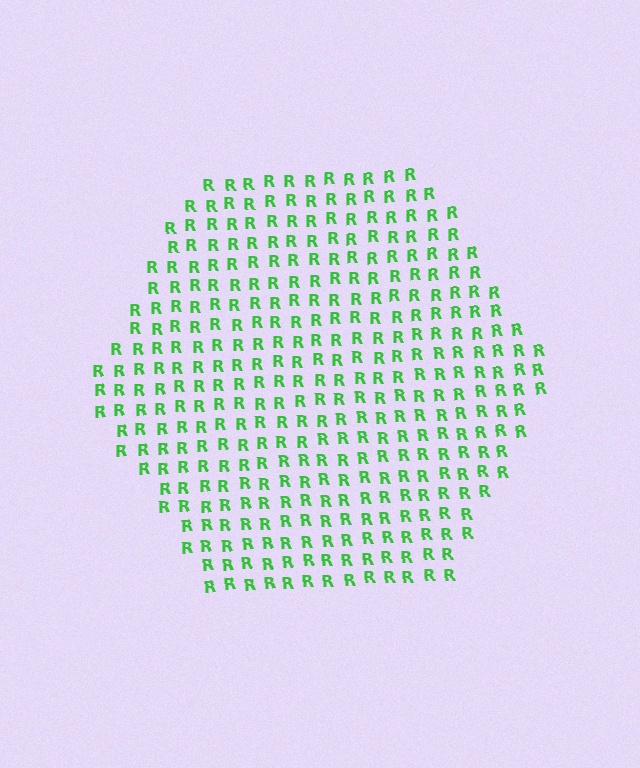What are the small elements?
The small elements are letter R's.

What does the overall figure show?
The overall figure shows a hexagon.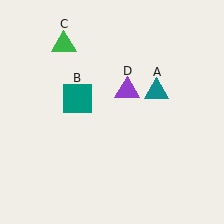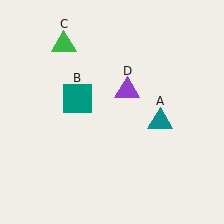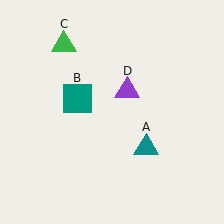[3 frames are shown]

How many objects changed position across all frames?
1 object changed position: teal triangle (object A).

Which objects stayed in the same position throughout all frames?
Teal square (object B) and green triangle (object C) and purple triangle (object D) remained stationary.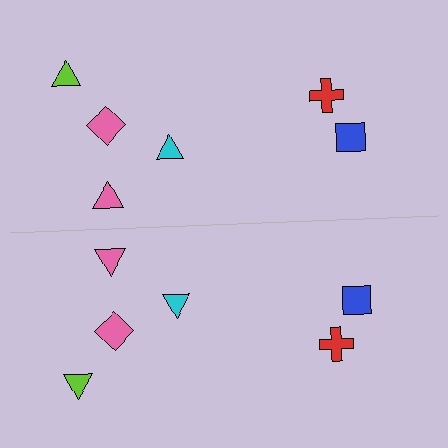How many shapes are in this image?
There are 12 shapes in this image.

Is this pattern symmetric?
Yes, this pattern has bilateral (reflection) symmetry.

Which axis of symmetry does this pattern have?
The pattern has a horizontal axis of symmetry running through the center of the image.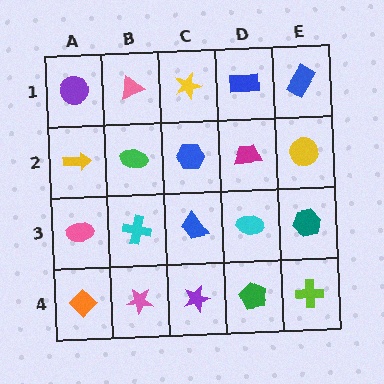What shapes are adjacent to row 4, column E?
A teal hexagon (row 3, column E), a green pentagon (row 4, column D).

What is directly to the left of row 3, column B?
A pink ellipse.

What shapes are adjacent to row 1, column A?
A yellow arrow (row 2, column A), a pink triangle (row 1, column B).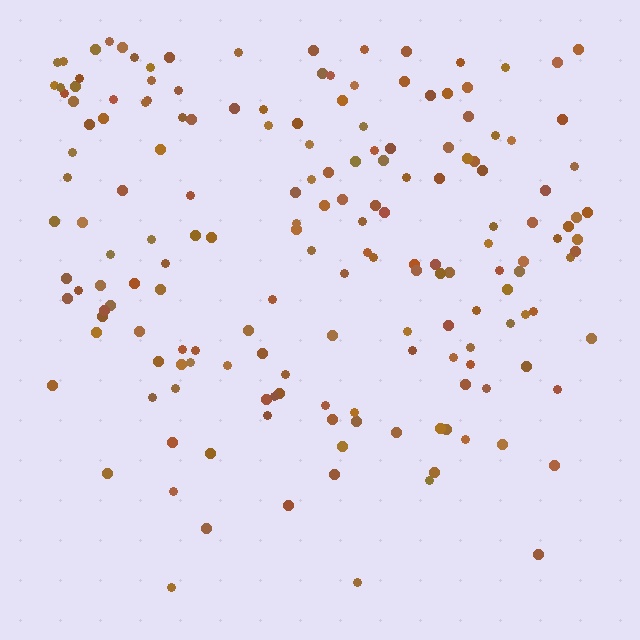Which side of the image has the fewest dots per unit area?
The bottom.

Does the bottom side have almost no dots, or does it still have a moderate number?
Still a moderate number, just noticeably fewer than the top.